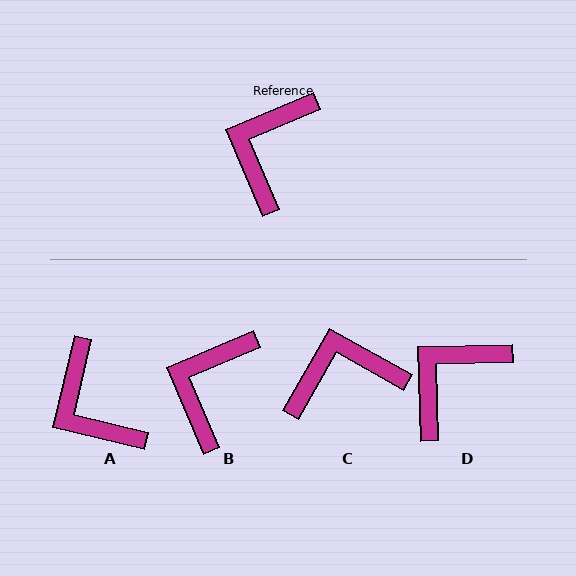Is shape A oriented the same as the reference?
No, it is off by about 54 degrees.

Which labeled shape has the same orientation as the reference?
B.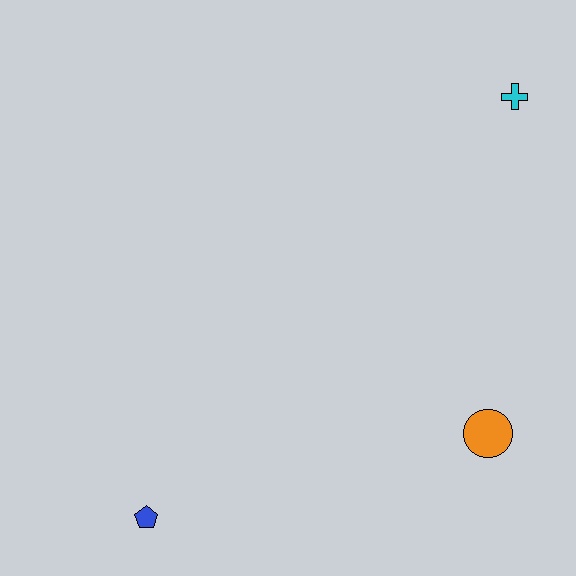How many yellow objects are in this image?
There are no yellow objects.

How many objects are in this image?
There are 3 objects.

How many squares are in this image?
There are no squares.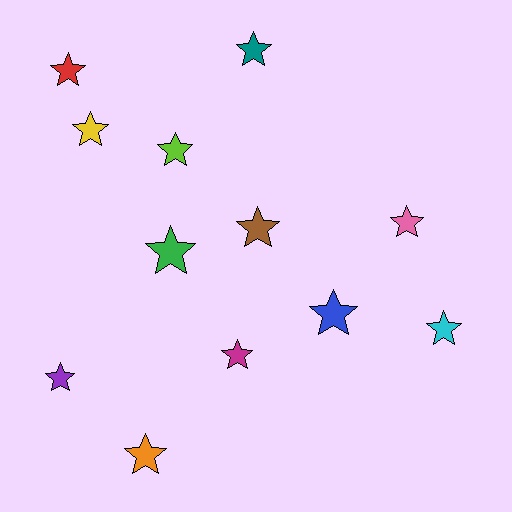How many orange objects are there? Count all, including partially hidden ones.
There is 1 orange object.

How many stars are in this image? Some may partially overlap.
There are 12 stars.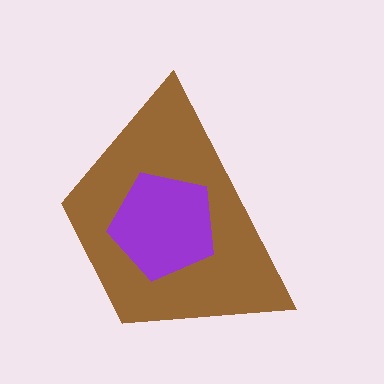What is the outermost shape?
The brown trapezoid.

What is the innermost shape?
The purple pentagon.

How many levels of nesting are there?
2.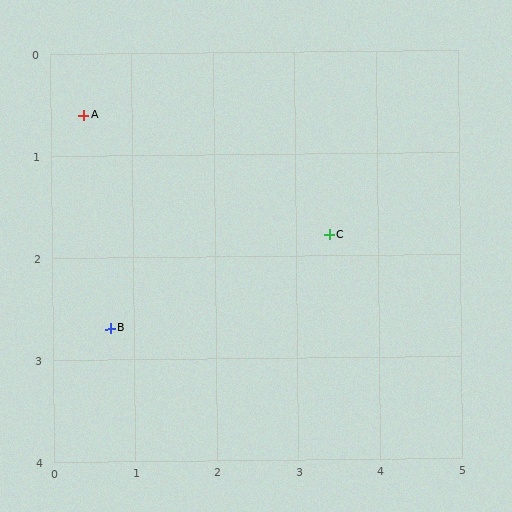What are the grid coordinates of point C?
Point C is at approximately (3.4, 1.8).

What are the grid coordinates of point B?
Point B is at approximately (0.7, 2.7).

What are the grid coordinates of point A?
Point A is at approximately (0.4, 0.6).